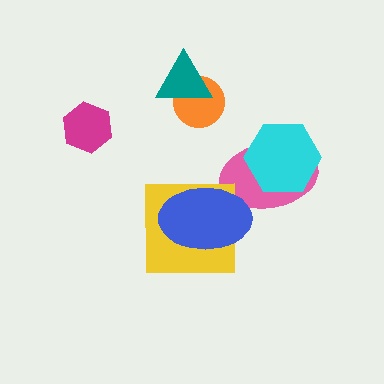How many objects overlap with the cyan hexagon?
1 object overlaps with the cyan hexagon.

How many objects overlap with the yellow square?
1 object overlaps with the yellow square.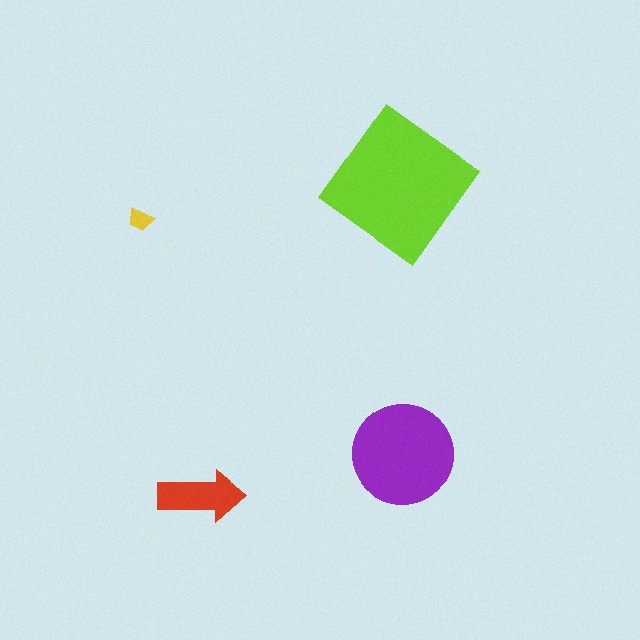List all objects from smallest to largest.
The yellow trapezoid, the red arrow, the purple circle, the lime diamond.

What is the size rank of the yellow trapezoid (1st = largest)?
4th.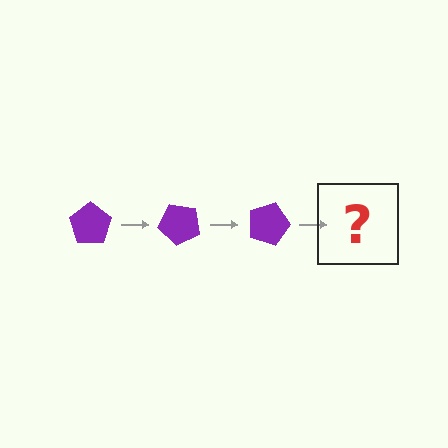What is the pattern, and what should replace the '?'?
The pattern is that the pentagon rotates 45 degrees each step. The '?' should be a purple pentagon rotated 135 degrees.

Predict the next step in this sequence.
The next step is a purple pentagon rotated 135 degrees.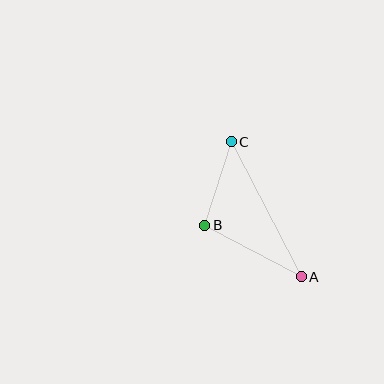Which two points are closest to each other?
Points B and C are closest to each other.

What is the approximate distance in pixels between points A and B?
The distance between A and B is approximately 110 pixels.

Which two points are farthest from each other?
Points A and C are farthest from each other.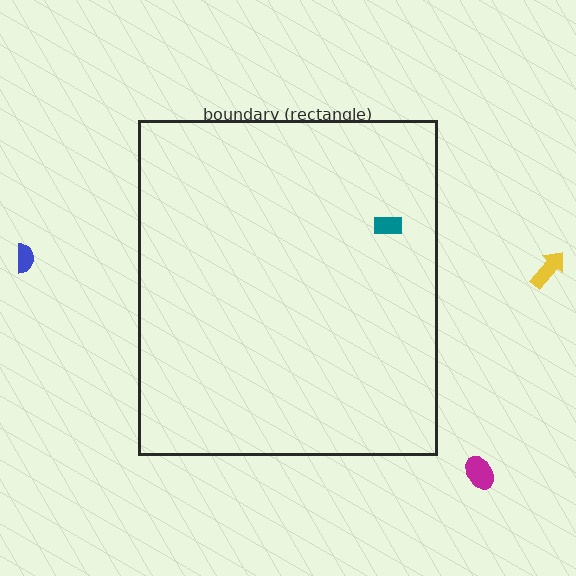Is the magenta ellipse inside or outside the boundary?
Outside.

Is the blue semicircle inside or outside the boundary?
Outside.